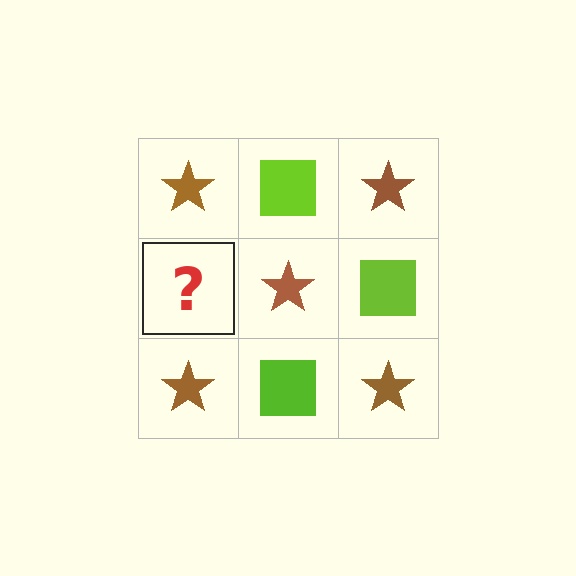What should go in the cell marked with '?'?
The missing cell should contain a lime square.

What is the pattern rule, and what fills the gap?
The rule is that it alternates brown star and lime square in a checkerboard pattern. The gap should be filled with a lime square.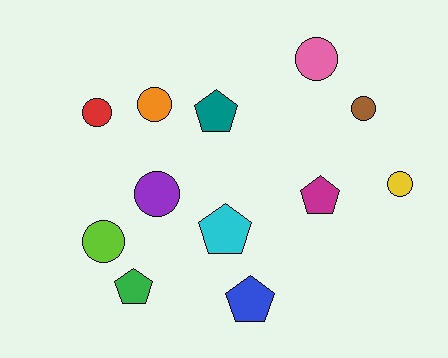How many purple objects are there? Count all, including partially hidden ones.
There is 1 purple object.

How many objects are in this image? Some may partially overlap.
There are 12 objects.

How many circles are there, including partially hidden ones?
There are 7 circles.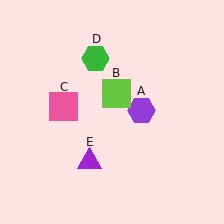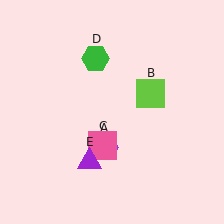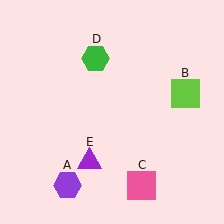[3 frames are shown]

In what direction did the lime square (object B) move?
The lime square (object B) moved right.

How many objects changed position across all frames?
3 objects changed position: purple hexagon (object A), lime square (object B), pink square (object C).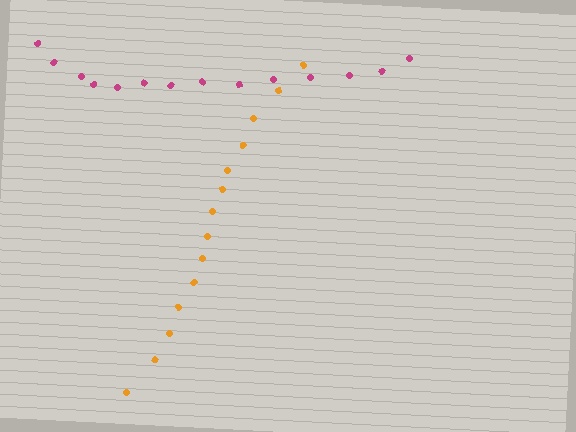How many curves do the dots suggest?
There are 2 distinct paths.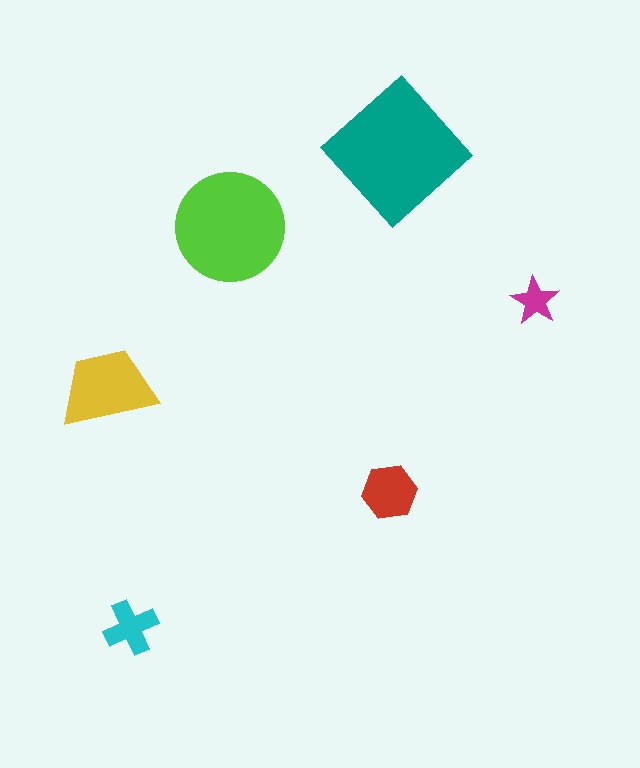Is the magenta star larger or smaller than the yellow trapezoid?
Smaller.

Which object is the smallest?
The magenta star.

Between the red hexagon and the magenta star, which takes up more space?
The red hexagon.